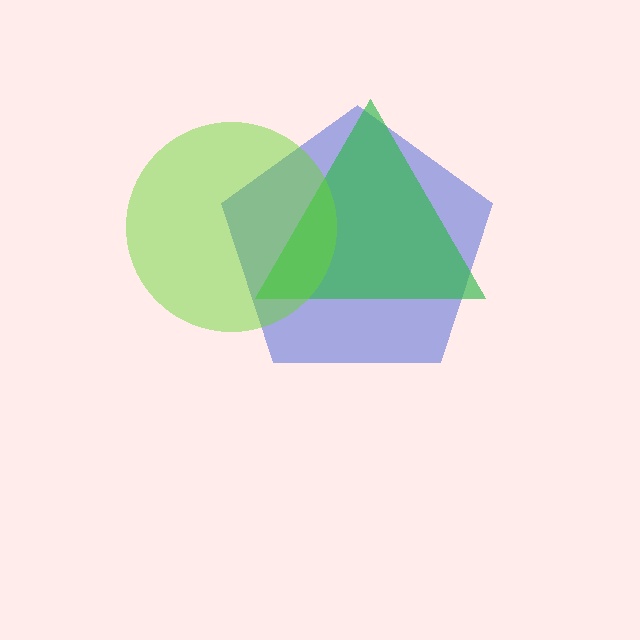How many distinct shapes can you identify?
There are 3 distinct shapes: a blue pentagon, a green triangle, a lime circle.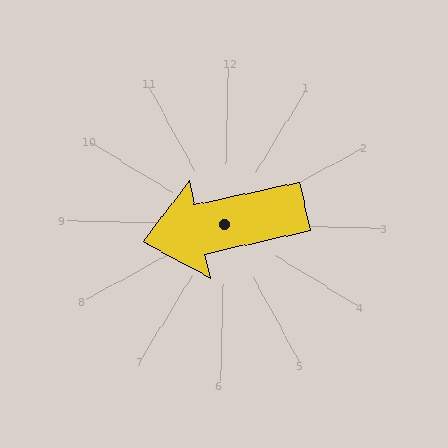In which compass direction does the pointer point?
West.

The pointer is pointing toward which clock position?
Roughly 9 o'clock.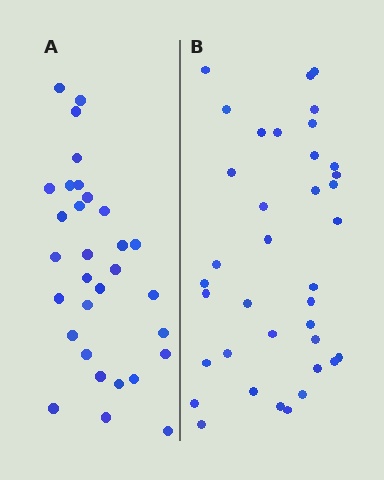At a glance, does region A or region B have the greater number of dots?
Region B (the right region) has more dots.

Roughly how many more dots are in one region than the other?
Region B has about 6 more dots than region A.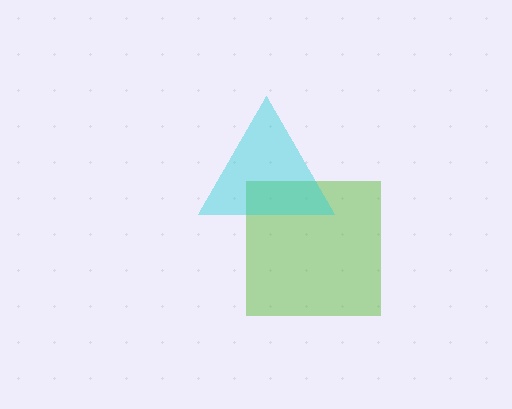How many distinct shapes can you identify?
There are 2 distinct shapes: a lime square, a cyan triangle.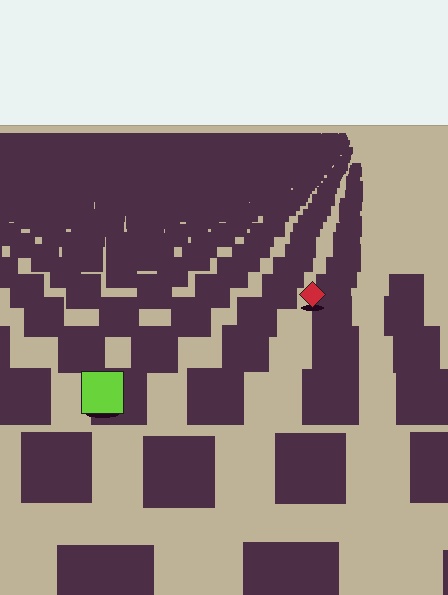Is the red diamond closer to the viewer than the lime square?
No. The lime square is closer — you can tell from the texture gradient: the ground texture is coarser near it.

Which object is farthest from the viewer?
The red diamond is farthest from the viewer. It appears smaller and the ground texture around it is denser.